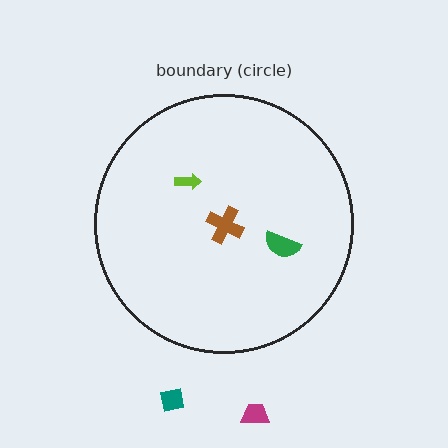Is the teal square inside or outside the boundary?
Outside.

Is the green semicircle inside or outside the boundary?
Inside.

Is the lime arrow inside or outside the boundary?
Inside.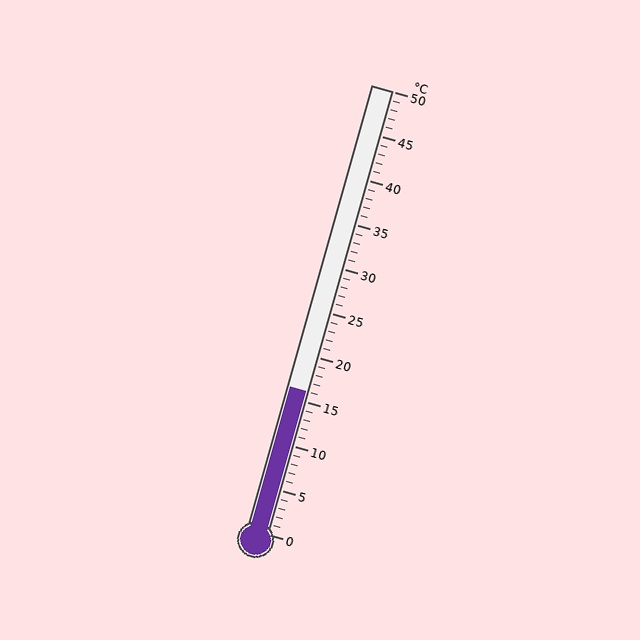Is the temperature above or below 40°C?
The temperature is below 40°C.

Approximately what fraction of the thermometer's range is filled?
The thermometer is filled to approximately 30% of its range.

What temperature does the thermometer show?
The thermometer shows approximately 16°C.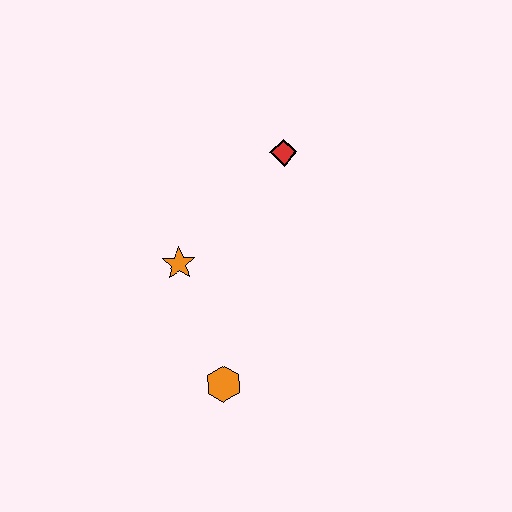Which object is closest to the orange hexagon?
The orange star is closest to the orange hexagon.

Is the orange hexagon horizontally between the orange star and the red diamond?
Yes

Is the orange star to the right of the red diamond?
No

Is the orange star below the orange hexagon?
No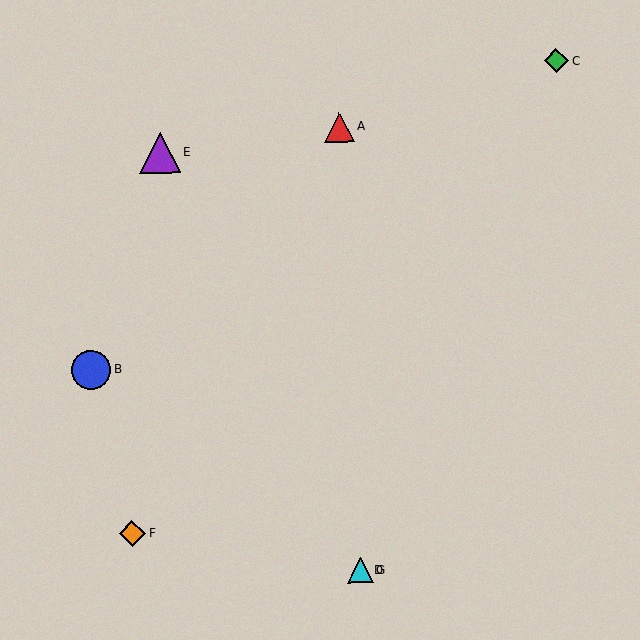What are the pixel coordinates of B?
Object B is at (91, 370).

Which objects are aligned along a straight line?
Objects D, E, G are aligned along a straight line.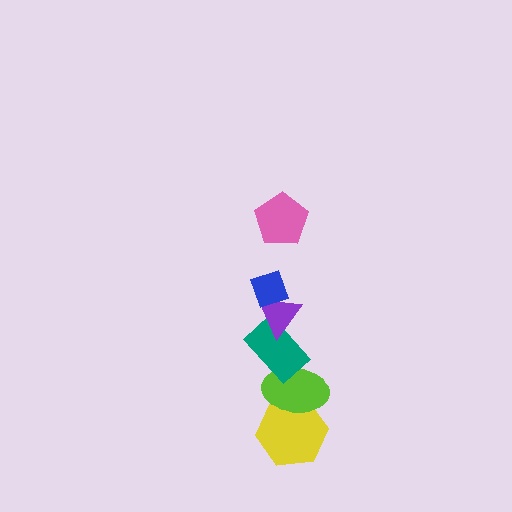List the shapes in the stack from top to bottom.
From top to bottom: the pink pentagon, the blue diamond, the purple triangle, the teal rectangle, the lime ellipse, the yellow hexagon.